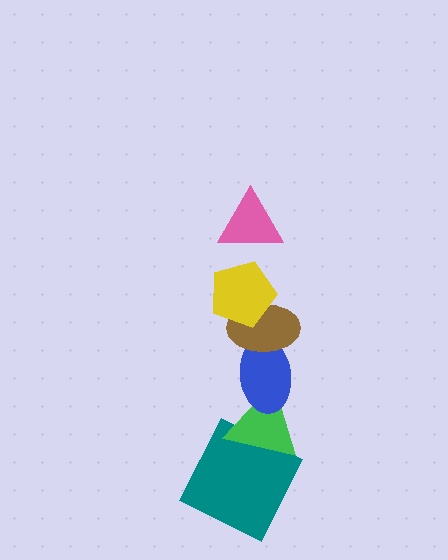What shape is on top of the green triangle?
The blue ellipse is on top of the green triangle.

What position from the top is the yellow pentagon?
The yellow pentagon is 2nd from the top.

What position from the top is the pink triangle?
The pink triangle is 1st from the top.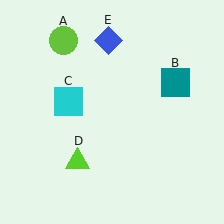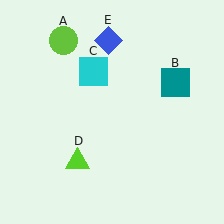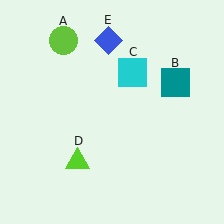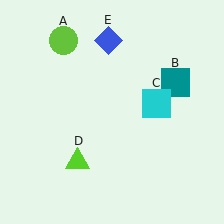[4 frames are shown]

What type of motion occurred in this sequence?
The cyan square (object C) rotated clockwise around the center of the scene.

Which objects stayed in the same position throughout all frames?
Lime circle (object A) and teal square (object B) and lime triangle (object D) and blue diamond (object E) remained stationary.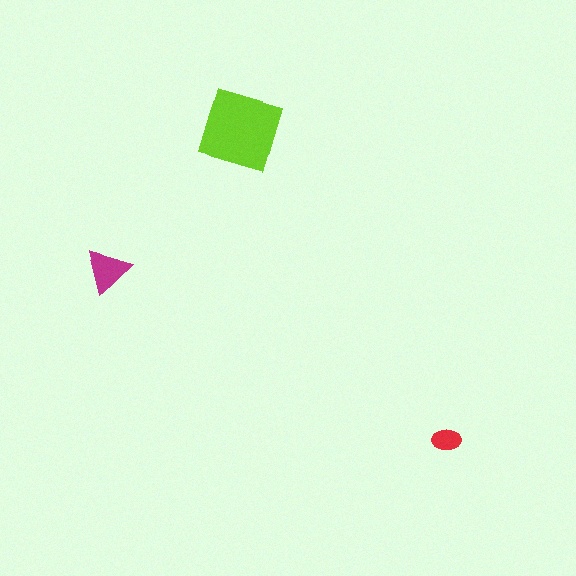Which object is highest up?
The lime diamond is topmost.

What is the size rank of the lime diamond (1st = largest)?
1st.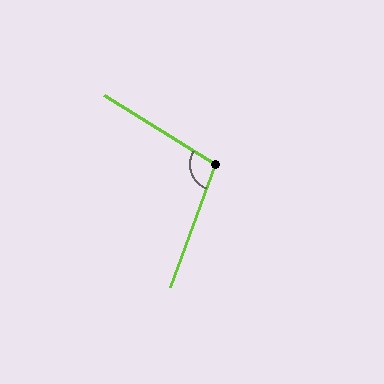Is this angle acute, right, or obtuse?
It is obtuse.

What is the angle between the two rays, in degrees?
Approximately 102 degrees.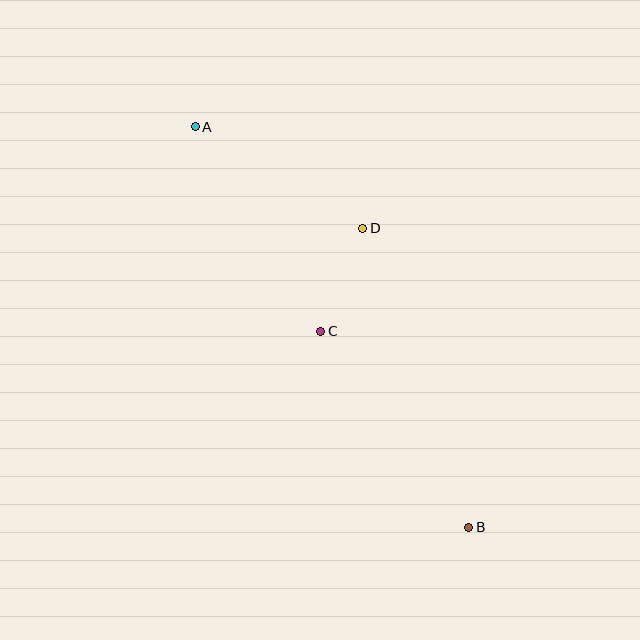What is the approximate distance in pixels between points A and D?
The distance between A and D is approximately 196 pixels.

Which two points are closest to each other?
Points C and D are closest to each other.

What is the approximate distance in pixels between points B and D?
The distance between B and D is approximately 317 pixels.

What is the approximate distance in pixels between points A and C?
The distance between A and C is approximately 240 pixels.